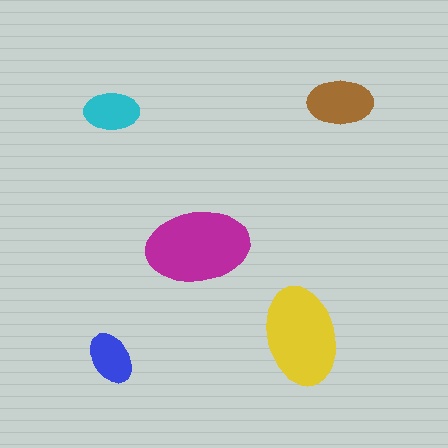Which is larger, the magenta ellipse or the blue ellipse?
The magenta one.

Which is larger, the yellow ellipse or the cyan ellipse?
The yellow one.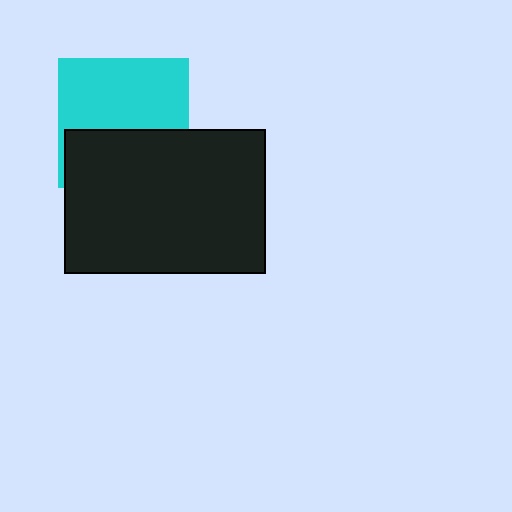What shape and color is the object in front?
The object in front is a black rectangle.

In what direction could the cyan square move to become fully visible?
The cyan square could move up. That would shift it out from behind the black rectangle entirely.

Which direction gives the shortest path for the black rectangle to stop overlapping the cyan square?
Moving down gives the shortest separation.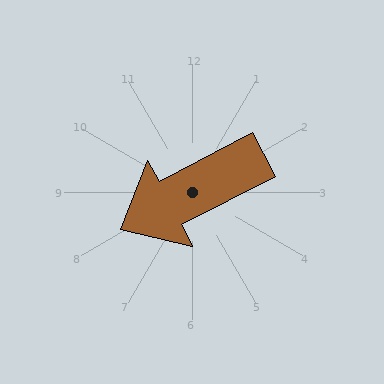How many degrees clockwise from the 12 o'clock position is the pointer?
Approximately 242 degrees.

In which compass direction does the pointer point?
Southwest.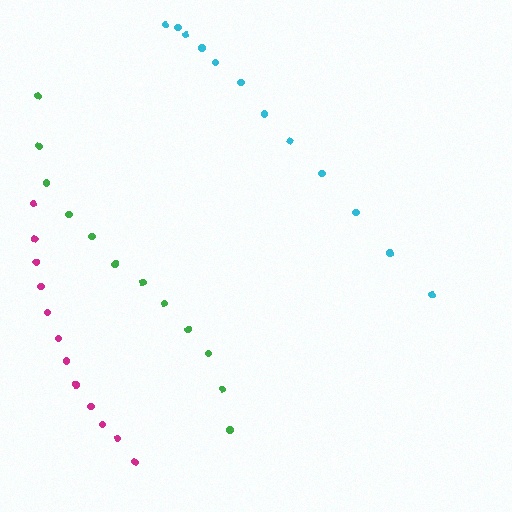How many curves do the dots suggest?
There are 3 distinct paths.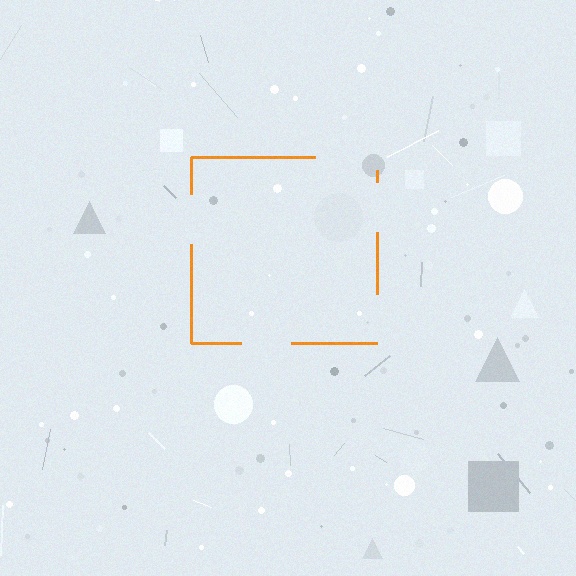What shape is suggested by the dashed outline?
The dashed outline suggests a square.